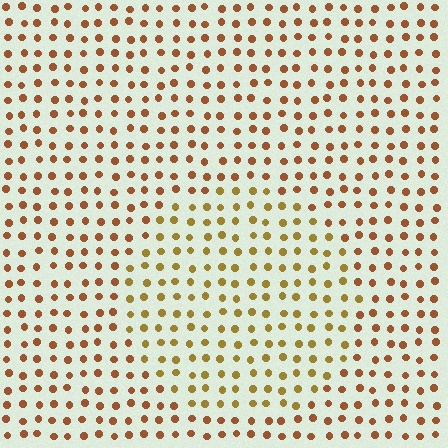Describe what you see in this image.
The image is filled with small brown elements in a uniform arrangement. A circle-shaped region is visible where the elements are tinted to a slightly different hue, forming a subtle color boundary.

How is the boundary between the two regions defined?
The boundary is defined purely by a slight shift in hue (about 27 degrees). Spacing, size, and orientation are identical on both sides.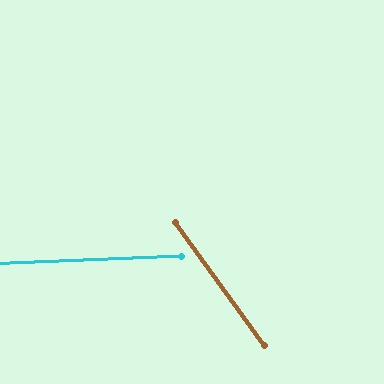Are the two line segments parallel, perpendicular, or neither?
Neither parallel nor perpendicular — they differ by about 56°.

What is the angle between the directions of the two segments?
Approximately 56 degrees.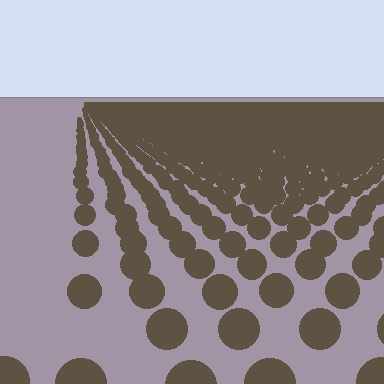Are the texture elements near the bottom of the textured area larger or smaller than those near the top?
Larger. Near the bottom, elements are closer to the viewer and appear at a bigger on-screen size.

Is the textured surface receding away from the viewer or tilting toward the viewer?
The surface is receding away from the viewer. Texture elements get smaller and denser toward the top.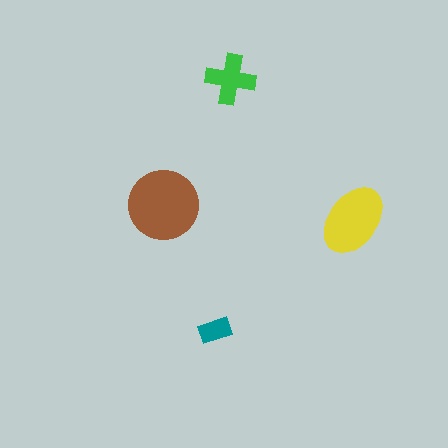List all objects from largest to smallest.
The brown circle, the yellow ellipse, the green cross, the teal rectangle.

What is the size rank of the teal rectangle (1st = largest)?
4th.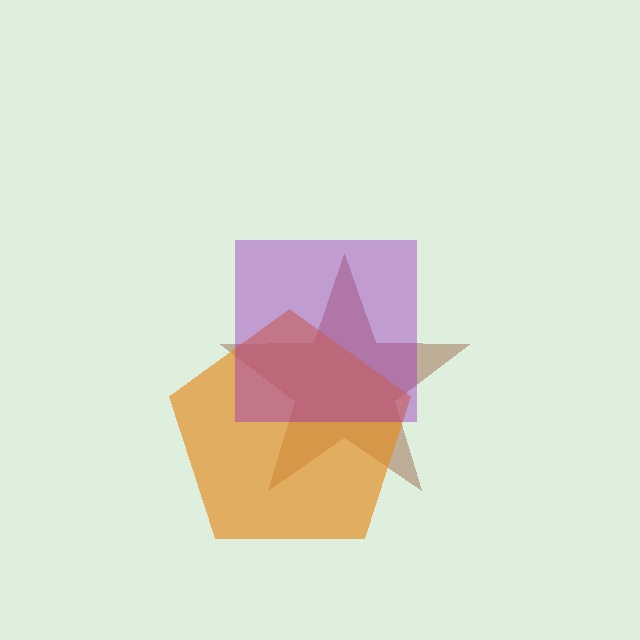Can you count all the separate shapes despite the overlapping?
Yes, there are 3 separate shapes.